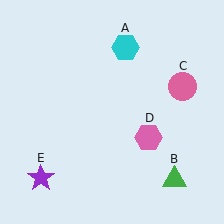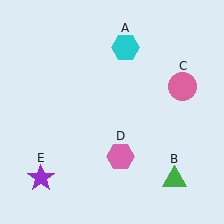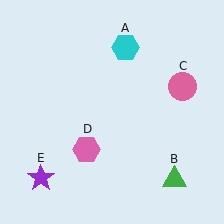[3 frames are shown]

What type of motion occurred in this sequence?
The pink hexagon (object D) rotated clockwise around the center of the scene.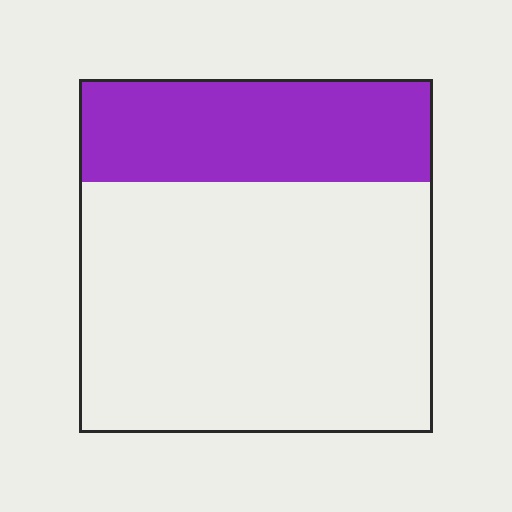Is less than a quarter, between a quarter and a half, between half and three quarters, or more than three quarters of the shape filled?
Between a quarter and a half.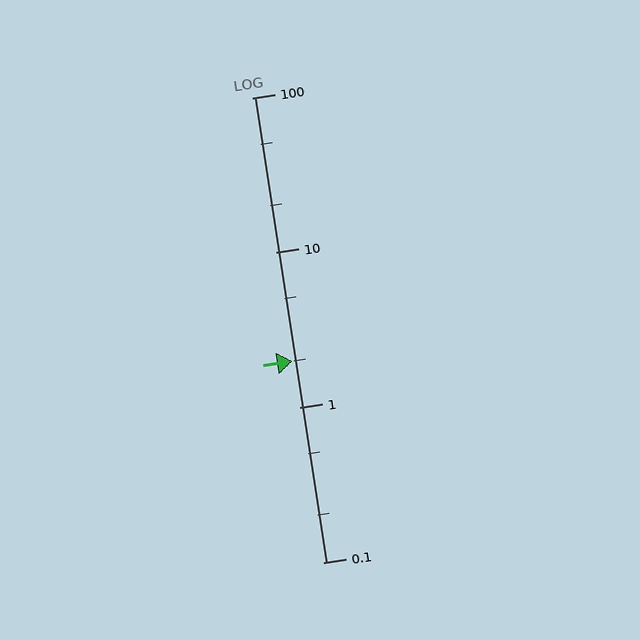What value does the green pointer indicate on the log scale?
The pointer indicates approximately 2.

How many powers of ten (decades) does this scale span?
The scale spans 3 decades, from 0.1 to 100.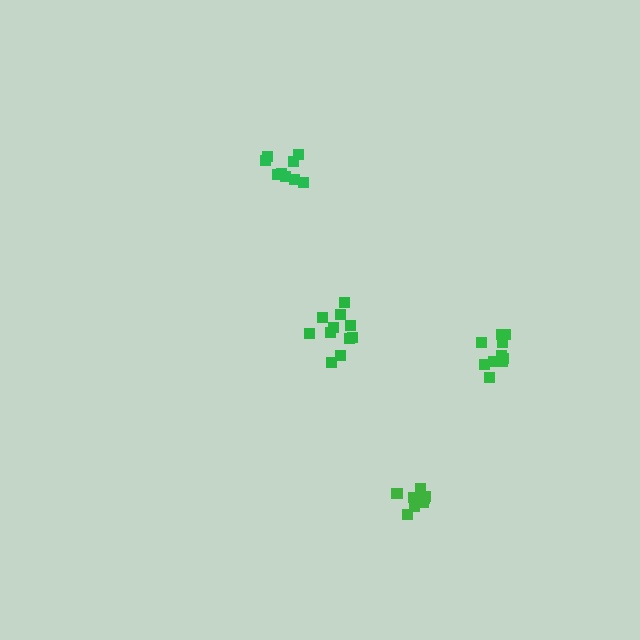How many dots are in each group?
Group 1: 11 dots, Group 2: 9 dots, Group 3: 11 dots, Group 4: 9 dots (40 total).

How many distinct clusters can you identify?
There are 4 distinct clusters.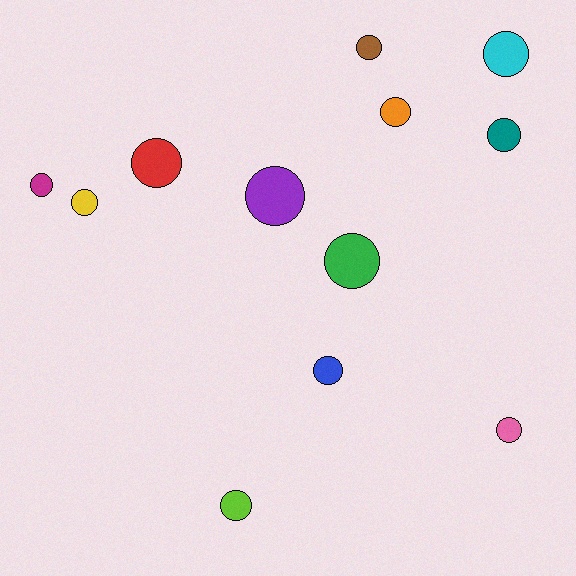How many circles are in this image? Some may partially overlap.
There are 12 circles.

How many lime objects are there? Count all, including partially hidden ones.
There is 1 lime object.